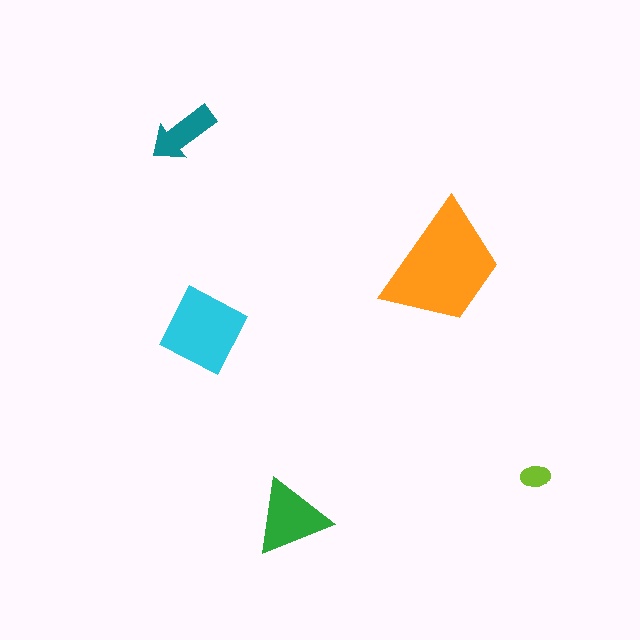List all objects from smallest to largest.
The lime ellipse, the teal arrow, the green triangle, the cyan diamond, the orange trapezoid.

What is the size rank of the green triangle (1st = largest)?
3rd.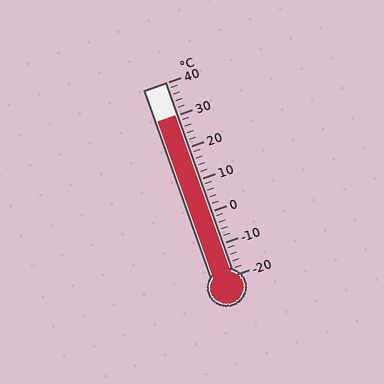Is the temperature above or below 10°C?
The temperature is above 10°C.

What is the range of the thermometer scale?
The thermometer scale ranges from -20°C to 40°C.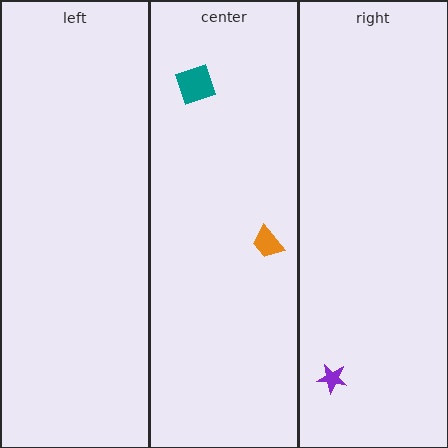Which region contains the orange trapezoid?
The center region.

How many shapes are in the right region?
1.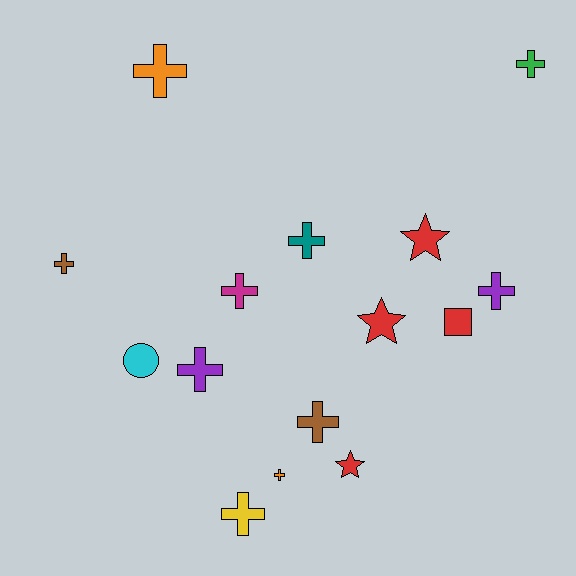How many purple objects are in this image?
There are 2 purple objects.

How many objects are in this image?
There are 15 objects.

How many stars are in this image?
There are 3 stars.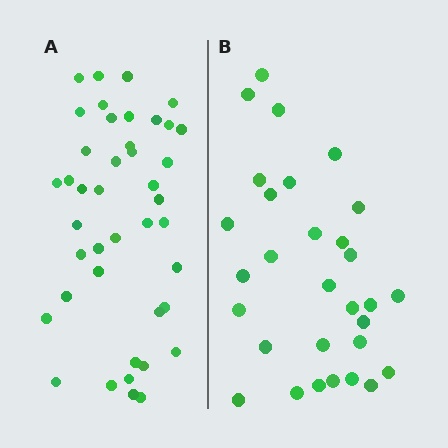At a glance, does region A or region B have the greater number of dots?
Region A (the left region) has more dots.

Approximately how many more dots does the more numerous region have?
Region A has roughly 12 or so more dots than region B.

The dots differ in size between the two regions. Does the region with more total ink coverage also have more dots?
No. Region B has more total ink coverage because its dots are larger, but region A actually contains more individual dots. Total area can be misleading — the number of items is what matters here.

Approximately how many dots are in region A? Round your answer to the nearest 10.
About 40 dots. (The exact count is 42, which rounds to 40.)